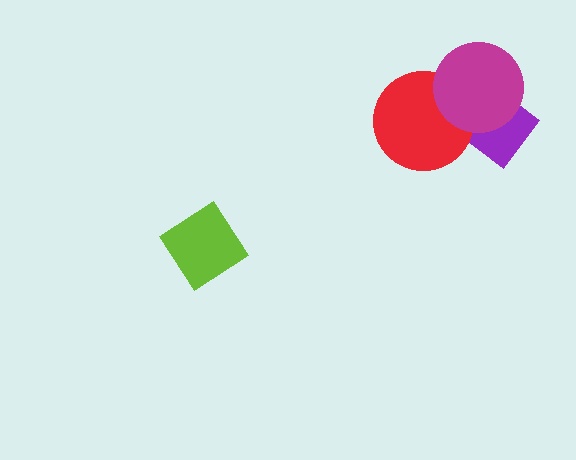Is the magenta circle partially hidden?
No, no other shape covers it.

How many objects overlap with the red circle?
2 objects overlap with the red circle.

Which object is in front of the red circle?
The magenta circle is in front of the red circle.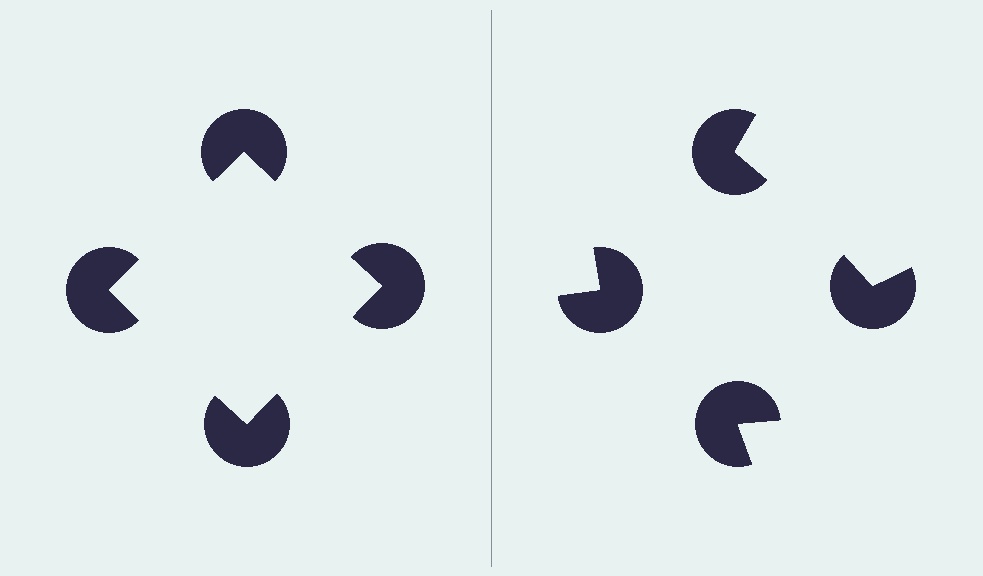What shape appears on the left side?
An illusory square.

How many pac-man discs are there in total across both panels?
8 — 4 on each side.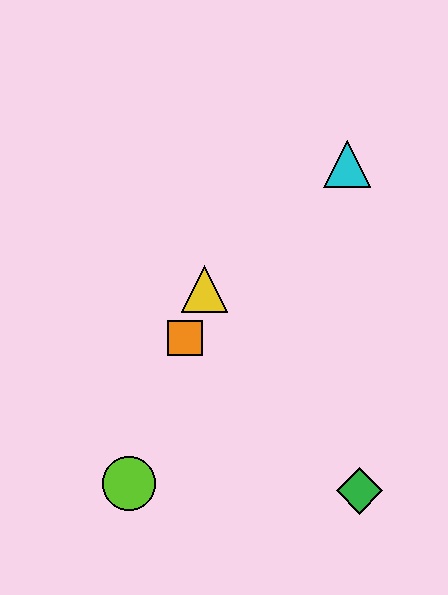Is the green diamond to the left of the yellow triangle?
No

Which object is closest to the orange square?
The yellow triangle is closest to the orange square.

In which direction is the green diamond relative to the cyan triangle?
The green diamond is below the cyan triangle.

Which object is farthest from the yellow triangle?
The green diamond is farthest from the yellow triangle.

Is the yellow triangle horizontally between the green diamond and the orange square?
Yes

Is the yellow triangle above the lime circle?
Yes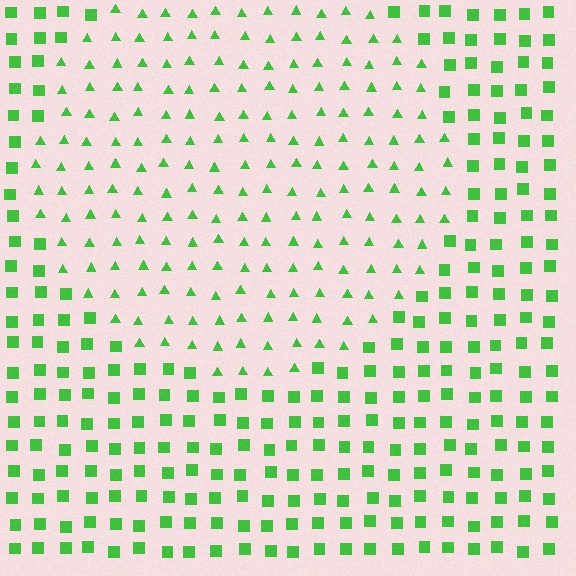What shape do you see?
I see a circle.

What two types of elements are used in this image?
The image uses triangles inside the circle region and squares outside it.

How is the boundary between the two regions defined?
The boundary is defined by a change in element shape: triangles inside vs. squares outside. All elements share the same color and spacing.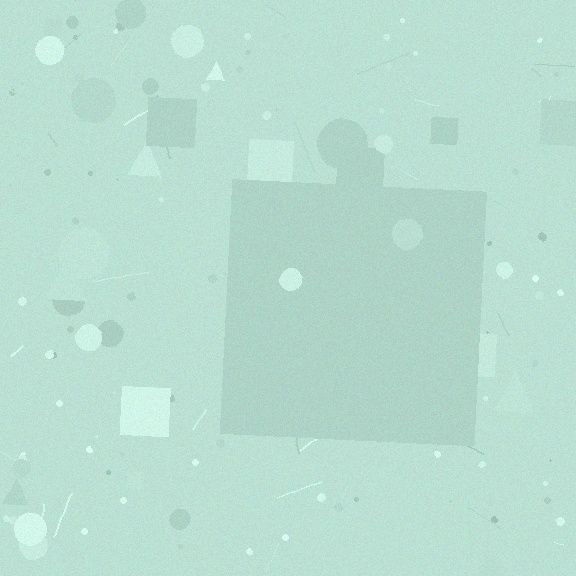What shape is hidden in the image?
A square is hidden in the image.